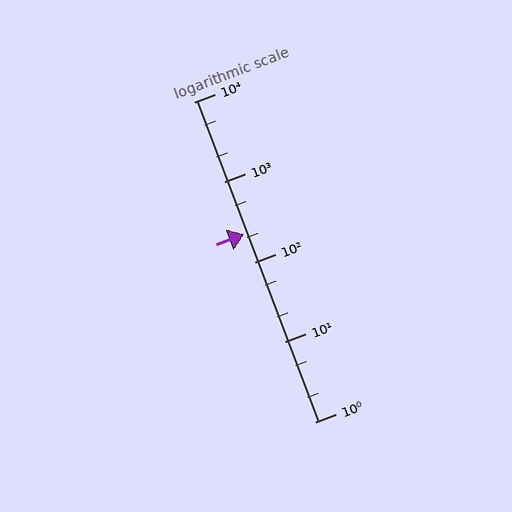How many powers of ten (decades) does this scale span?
The scale spans 4 decades, from 1 to 10000.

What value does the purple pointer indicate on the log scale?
The pointer indicates approximately 220.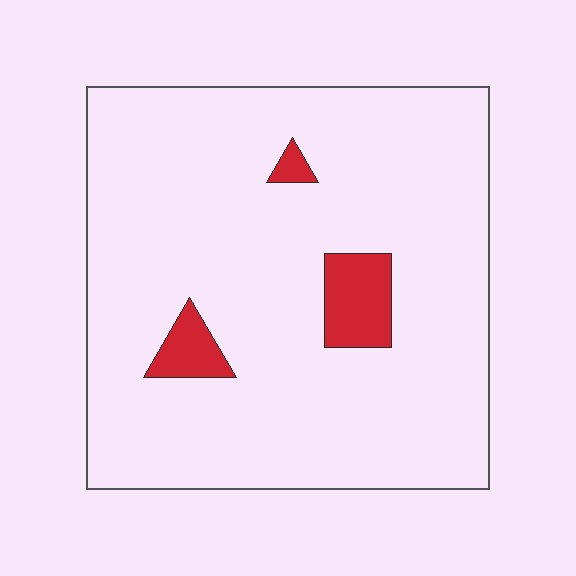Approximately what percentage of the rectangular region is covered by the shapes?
Approximately 5%.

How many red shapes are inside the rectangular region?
3.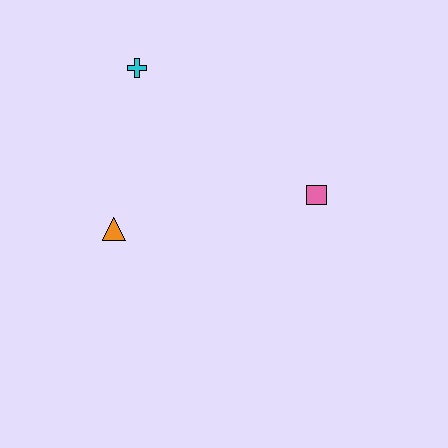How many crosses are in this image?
There is 1 cross.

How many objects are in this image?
There are 3 objects.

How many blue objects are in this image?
There are no blue objects.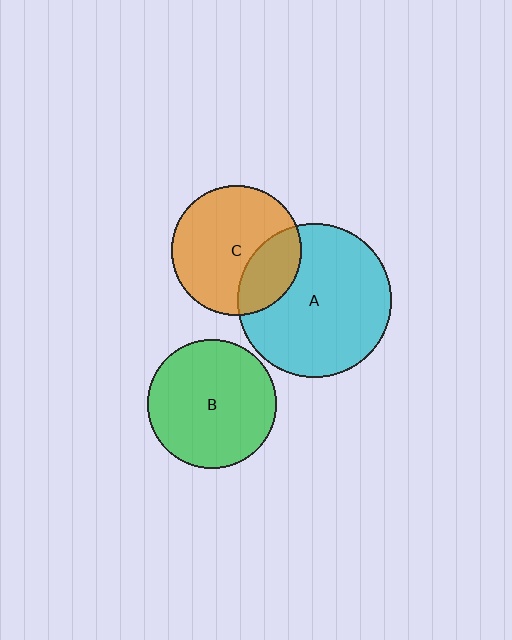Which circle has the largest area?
Circle A (cyan).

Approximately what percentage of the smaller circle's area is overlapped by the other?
Approximately 30%.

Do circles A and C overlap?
Yes.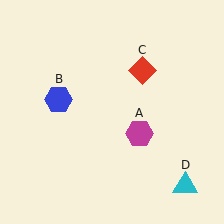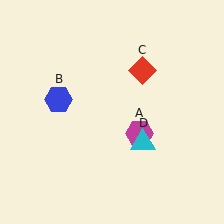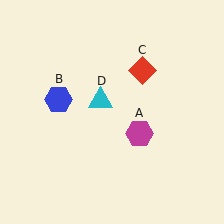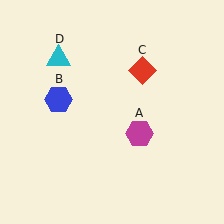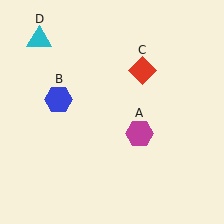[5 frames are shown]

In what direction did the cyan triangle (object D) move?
The cyan triangle (object D) moved up and to the left.